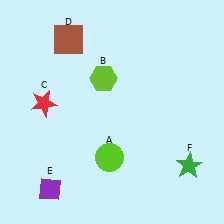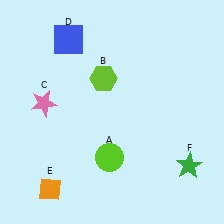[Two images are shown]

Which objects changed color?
C changed from red to pink. D changed from brown to blue. E changed from purple to orange.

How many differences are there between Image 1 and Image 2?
There are 3 differences between the two images.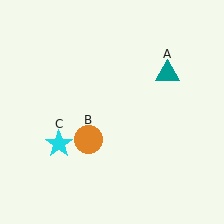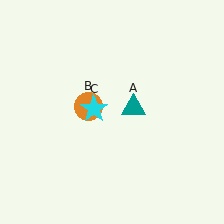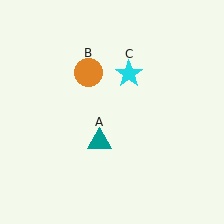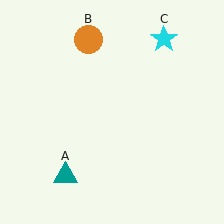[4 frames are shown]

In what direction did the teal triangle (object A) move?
The teal triangle (object A) moved down and to the left.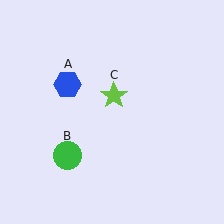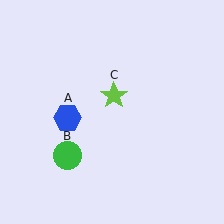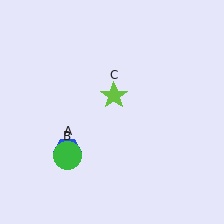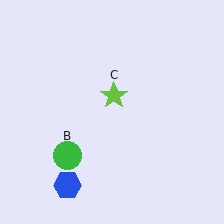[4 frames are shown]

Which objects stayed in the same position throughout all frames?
Green circle (object B) and lime star (object C) remained stationary.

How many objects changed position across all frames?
1 object changed position: blue hexagon (object A).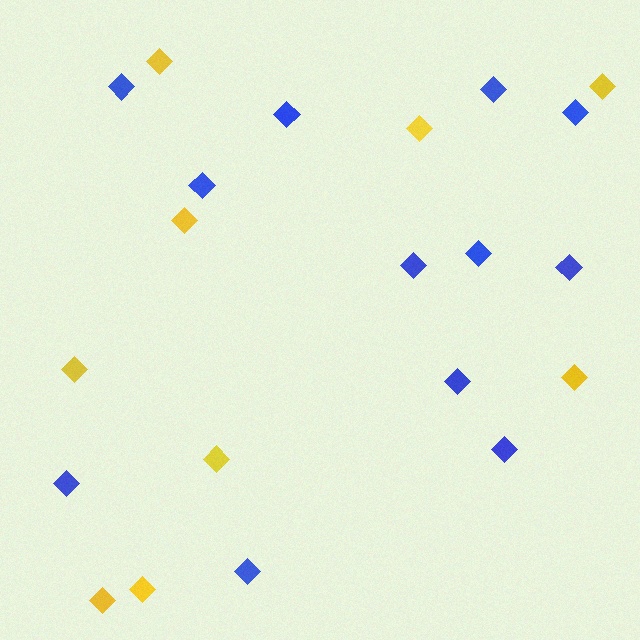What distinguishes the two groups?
There are 2 groups: one group of blue diamonds (12) and one group of yellow diamonds (9).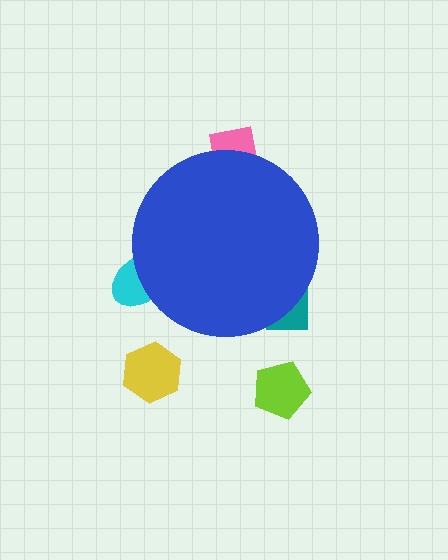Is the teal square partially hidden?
Yes, the teal square is partially hidden behind the blue circle.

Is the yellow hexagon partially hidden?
No, the yellow hexagon is fully visible.